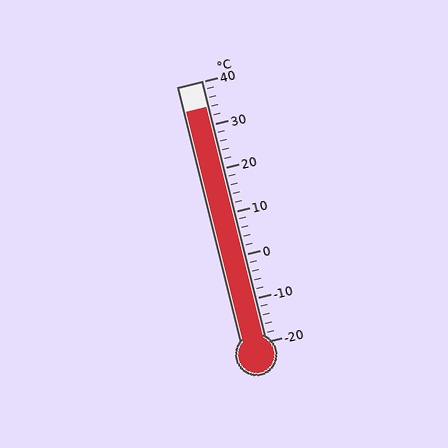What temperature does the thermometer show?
The thermometer shows approximately 34°C.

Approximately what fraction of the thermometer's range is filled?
The thermometer is filled to approximately 90% of its range.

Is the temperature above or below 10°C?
The temperature is above 10°C.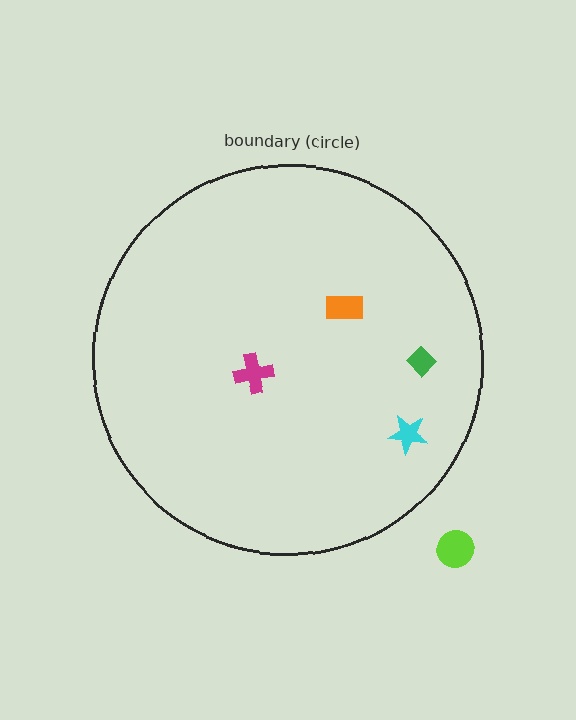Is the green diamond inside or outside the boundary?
Inside.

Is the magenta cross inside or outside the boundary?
Inside.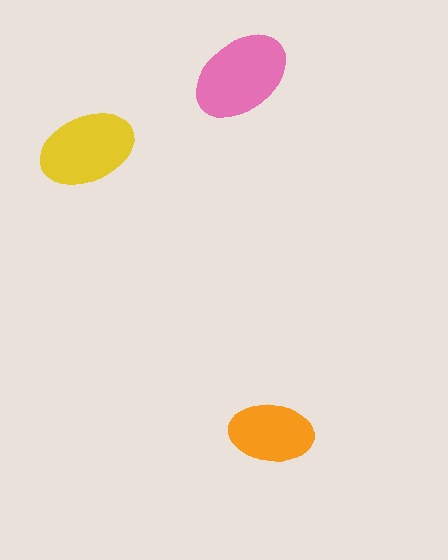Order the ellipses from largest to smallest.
the pink one, the yellow one, the orange one.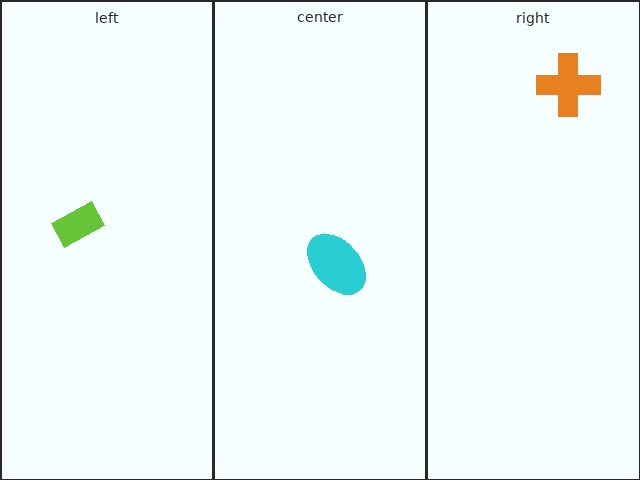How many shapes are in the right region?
1.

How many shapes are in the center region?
1.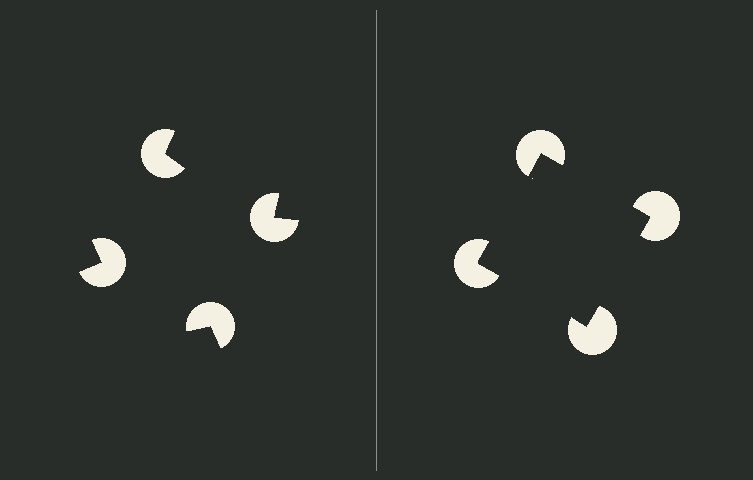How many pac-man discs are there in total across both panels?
8 — 4 on each side.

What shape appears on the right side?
An illusory square.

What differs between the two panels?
The pac-man discs are positioned identically on both sides; only the wedge orientations differ. On the right they align to a square; on the left they are misaligned.